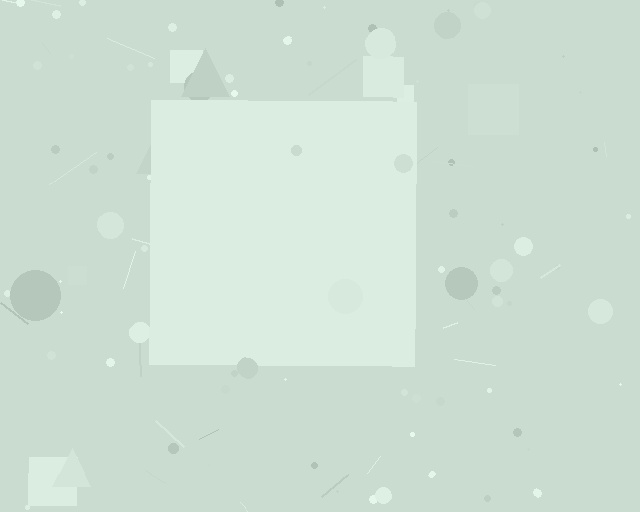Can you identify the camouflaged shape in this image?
The camouflaged shape is a square.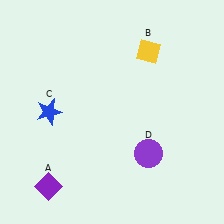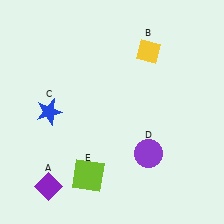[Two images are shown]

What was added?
A lime square (E) was added in Image 2.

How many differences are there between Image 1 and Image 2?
There is 1 difference between the two images.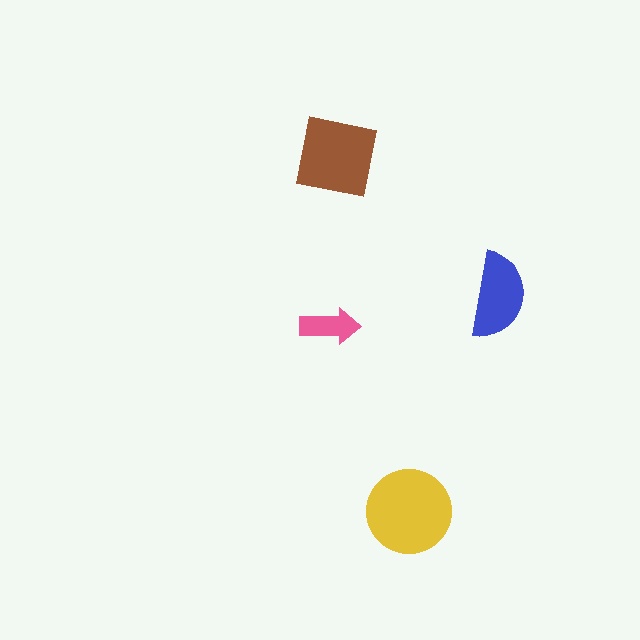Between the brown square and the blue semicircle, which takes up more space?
The brown square.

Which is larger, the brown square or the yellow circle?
The yellow circle.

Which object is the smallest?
The pink arrow.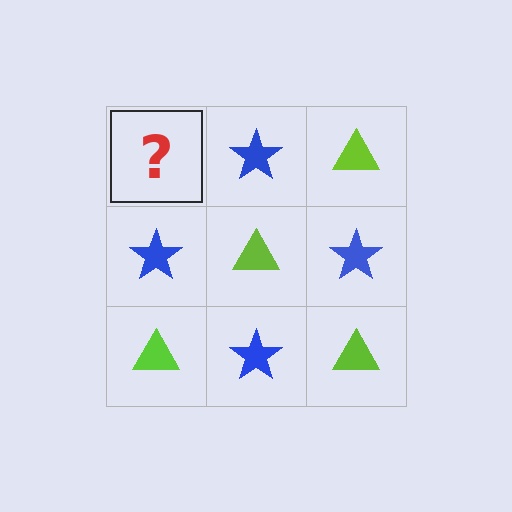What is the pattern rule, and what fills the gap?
The rule is that it alternates lime triangle and blue star in a checkerboard pattern. The gap should be filled with a lime triangle.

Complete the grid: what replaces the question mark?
The question mark should be replaced with a lime triangle.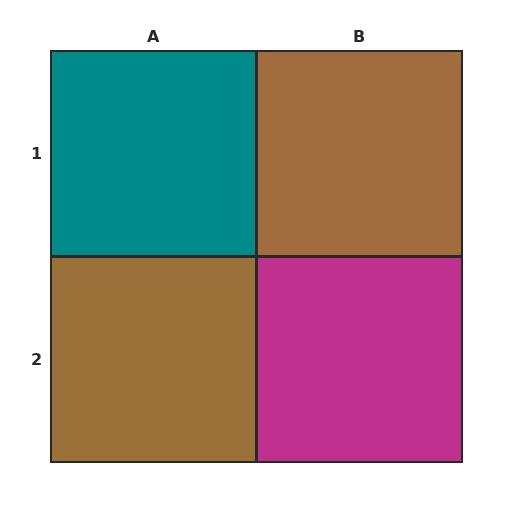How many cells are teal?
1 cell is teal.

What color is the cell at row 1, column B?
Brown.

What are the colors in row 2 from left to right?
Brown, magenta.